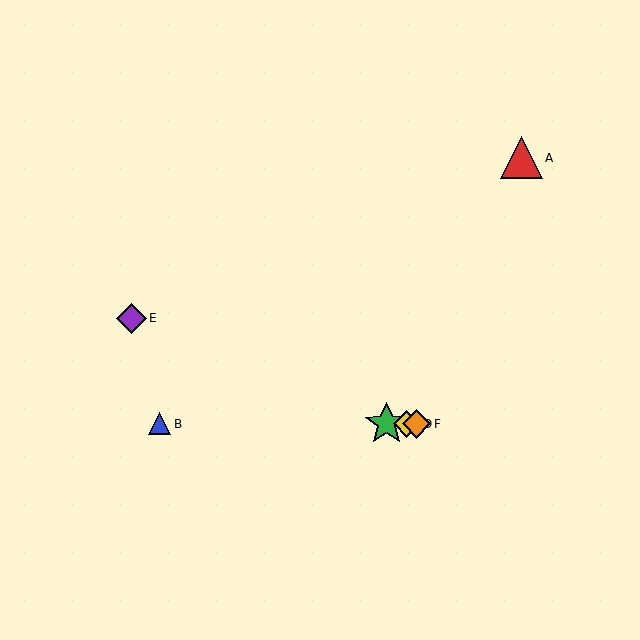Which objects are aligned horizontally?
Objects B, C, D, F are aligned horizontally.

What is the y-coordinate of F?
Object F is at y≈424.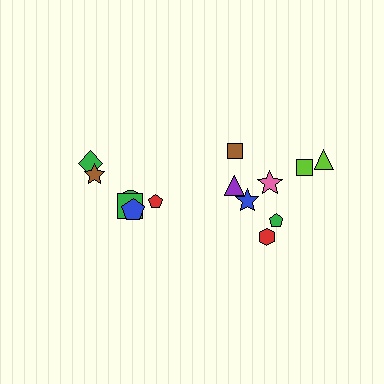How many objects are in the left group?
There are 6 objects.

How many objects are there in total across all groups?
There are 14 objects.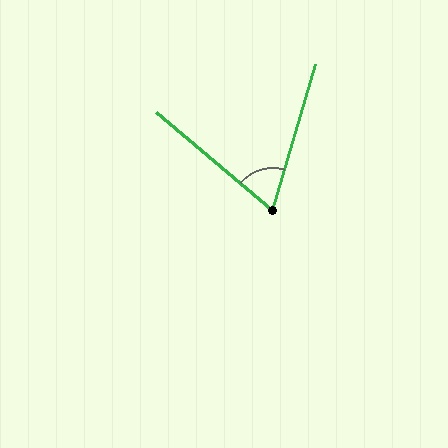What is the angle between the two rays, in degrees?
Approximately 66 degrees.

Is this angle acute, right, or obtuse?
It is acute.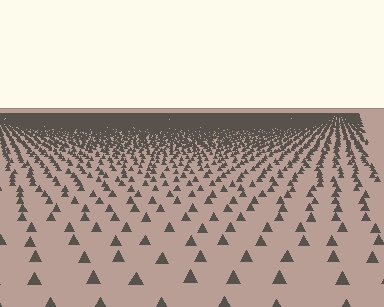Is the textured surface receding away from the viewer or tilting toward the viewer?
The surface is receding away from the viewer. Texture elements get smaller and denser toward the top.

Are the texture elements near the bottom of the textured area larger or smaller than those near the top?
Larger. Near the bottom, elements are closer to the viewer and appear at a bigger on-screen size.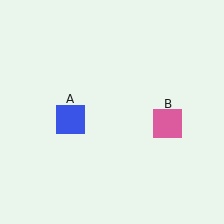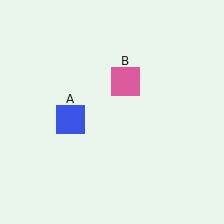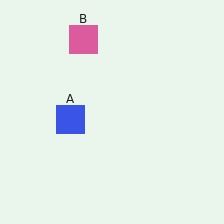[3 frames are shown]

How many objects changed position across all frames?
1 object changed position: pink square (object B).